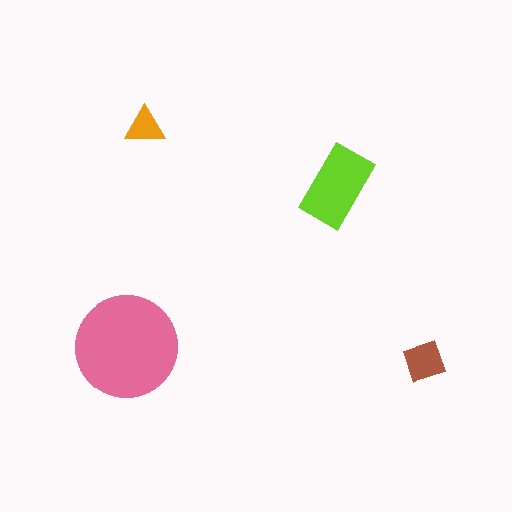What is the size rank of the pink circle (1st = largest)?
1st.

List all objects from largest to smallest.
The pink circle, the lime rectangle, the brown diamond, the orange triangle.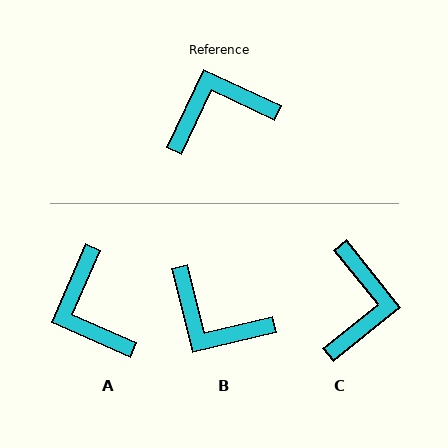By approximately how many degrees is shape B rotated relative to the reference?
Approximately 129 degrees counter-clockwise.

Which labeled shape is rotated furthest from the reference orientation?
B, about 129 degrees away.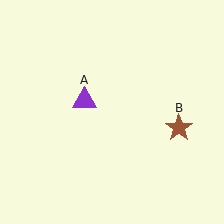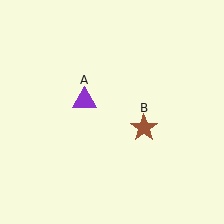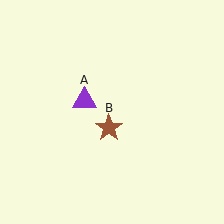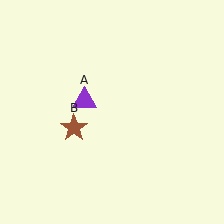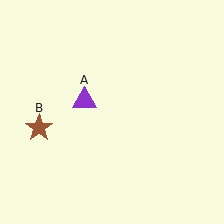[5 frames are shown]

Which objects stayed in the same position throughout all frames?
Purple triangle (object A) remained stationary.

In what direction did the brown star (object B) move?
The brown star (object B) moved left.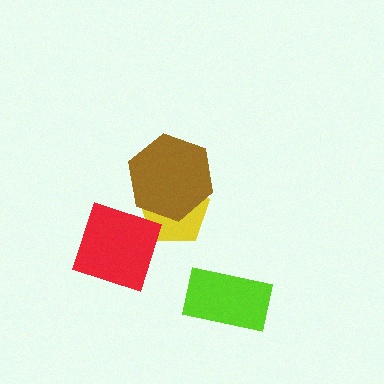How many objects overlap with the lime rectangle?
0 objects overlap with the lime rectangle.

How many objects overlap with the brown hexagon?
1 object overlaps with the brown hexagon.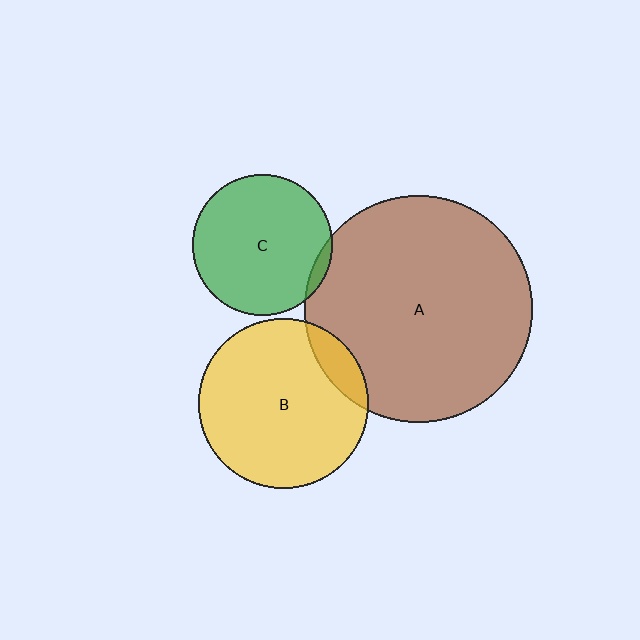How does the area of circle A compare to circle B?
Approximately 1.8 times.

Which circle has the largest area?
Circle A (brown).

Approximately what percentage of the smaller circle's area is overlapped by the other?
Approximately 10%.